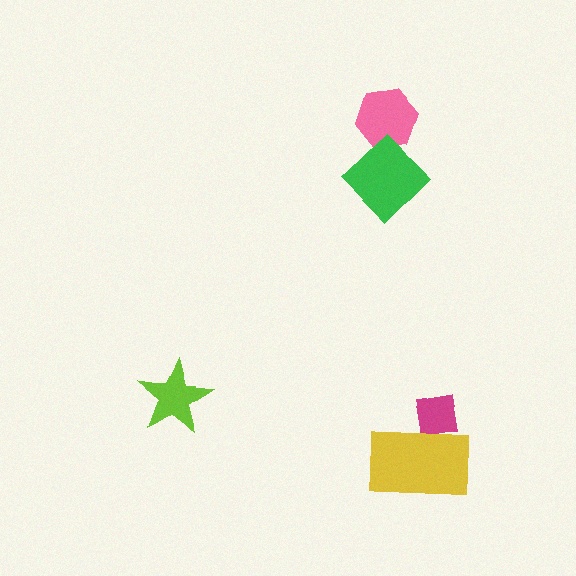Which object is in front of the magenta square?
The yellow rectangle is in front of the magenta square.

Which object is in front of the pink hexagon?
The green diamond is in front of the pink hexagon.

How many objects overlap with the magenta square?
1 object overlaps with the magenta square.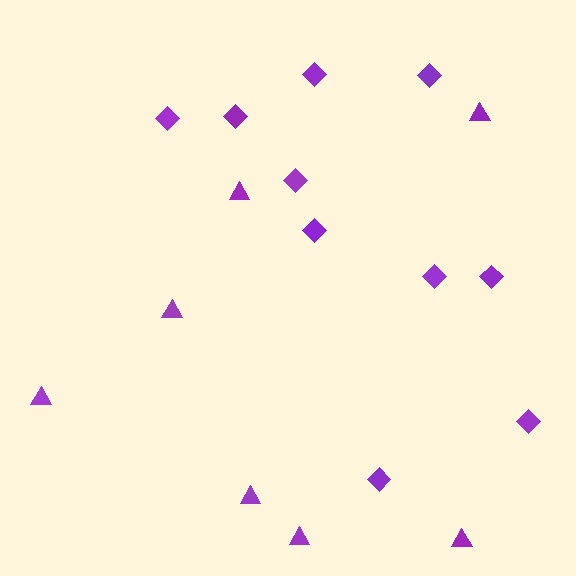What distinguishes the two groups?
There are 2 groups: one group of diamonds (10) and one group of triangles (7).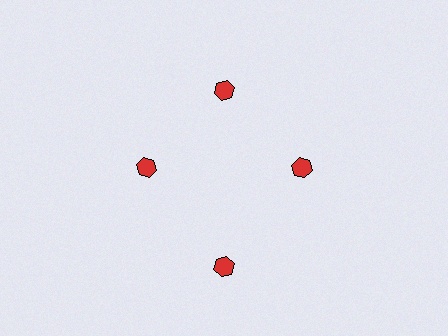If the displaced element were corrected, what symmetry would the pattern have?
It would have 4-fold rotational symmetry — the pattern would map onto itself every 90 degrees.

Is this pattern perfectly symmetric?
No. The 4 red hexagons are arranged in a ring, but one element near the 6 o'clock position is pushed outward from the center, breaking the 4-fold rotational symmetry.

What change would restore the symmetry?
The symmetry would be restored by moving it inward, back onto the ring so that all 4 hexagons sit at equal angles and equal distance from the center.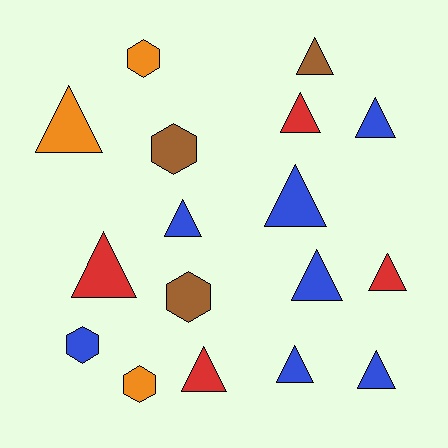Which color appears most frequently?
Blue, with 7 objects.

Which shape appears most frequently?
Triangle, with 12 objects.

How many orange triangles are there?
There is 1 orange triangle.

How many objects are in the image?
There are 17 objects.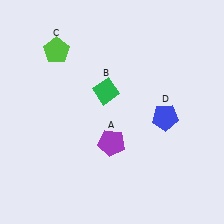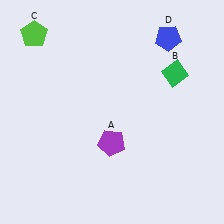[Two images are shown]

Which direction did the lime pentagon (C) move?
The lime pentagon (C) moved left.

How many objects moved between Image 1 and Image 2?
3 objects moved between the two images.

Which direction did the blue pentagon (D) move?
The blue pentagon (D) moved up.